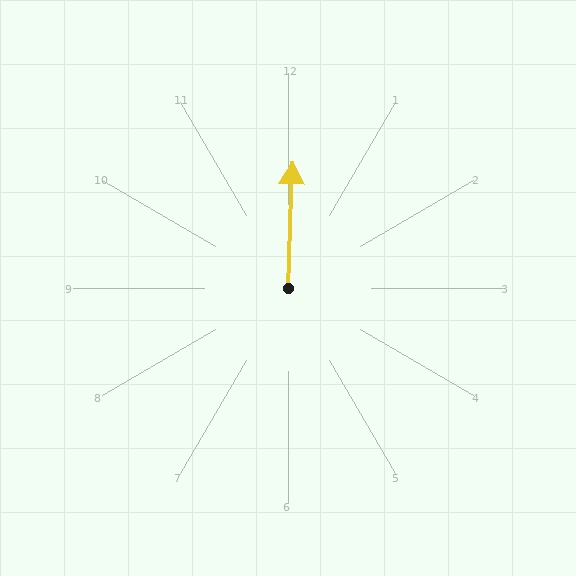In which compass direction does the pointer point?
North.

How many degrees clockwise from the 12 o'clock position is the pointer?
Approximately 2 degrees.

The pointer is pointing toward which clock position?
Roughly 12 o'clock.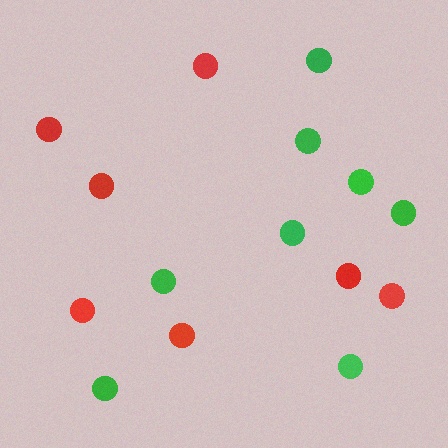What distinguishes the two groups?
There are 2 groups: one group of green circles (8) and one group of red circles (7).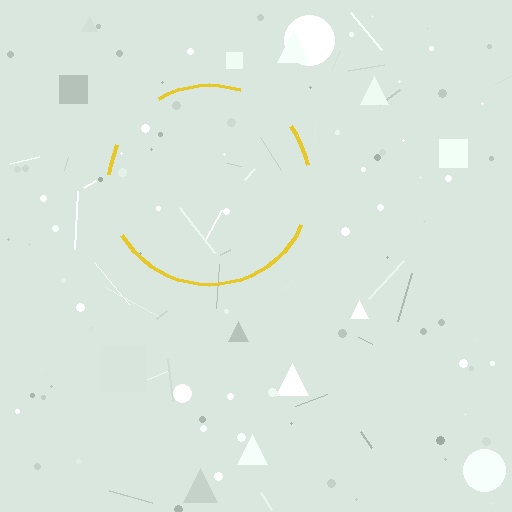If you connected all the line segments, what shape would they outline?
They would outline a circle.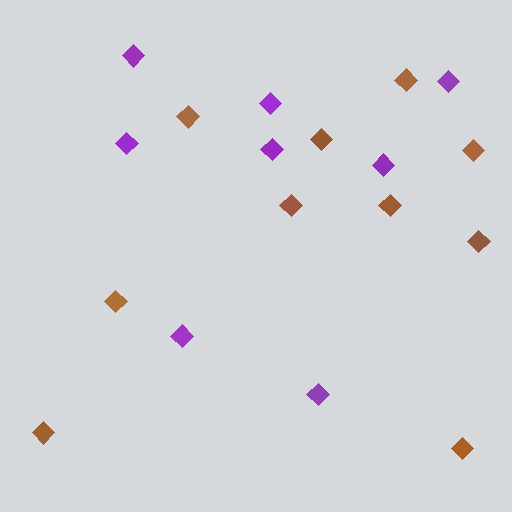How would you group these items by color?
There are 2 groups: one group of purple diamonds (8) and one group of brown diamonds (10).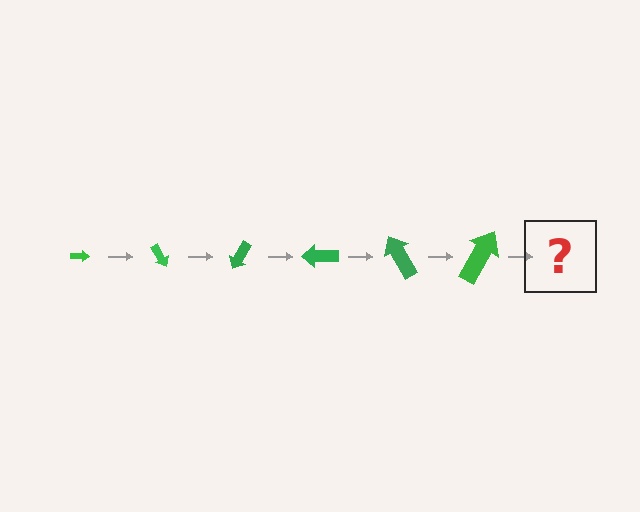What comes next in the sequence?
The next element should be an arrow, larger than the previous one and rotated 360 degrees from the start.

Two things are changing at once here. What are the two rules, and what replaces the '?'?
The two rules are that the arrow grows larger each step and it rotates 60 degrees each step. The '?' should be an arrow, larger than the previous one and rotated 360 degrees from the start.